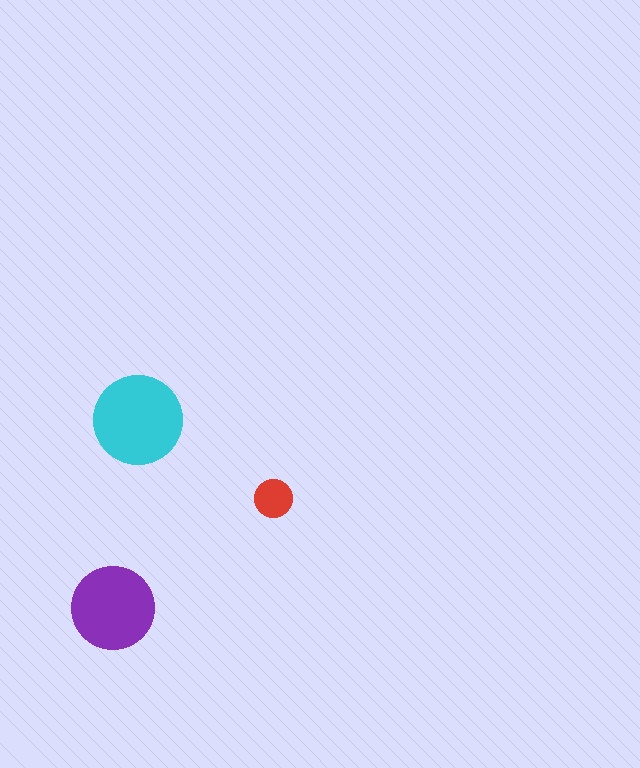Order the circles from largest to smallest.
the cyan one, the purple one, the red one.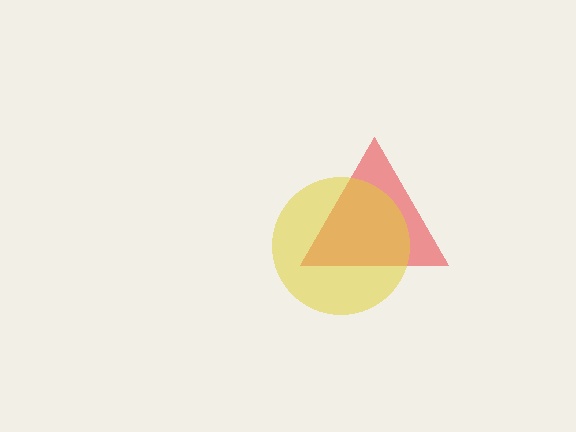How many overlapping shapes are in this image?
There are 2 overlapping shapes in the image.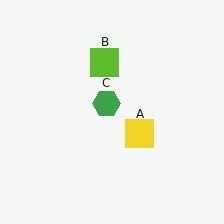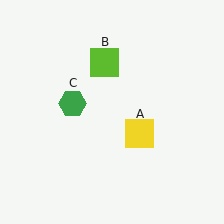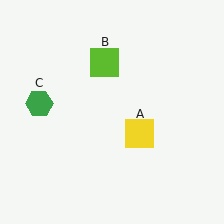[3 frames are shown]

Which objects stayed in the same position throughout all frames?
Yellow square (object A) and lime square (object B) remained stationary.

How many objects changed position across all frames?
1 object changed position: green hexagon (object C).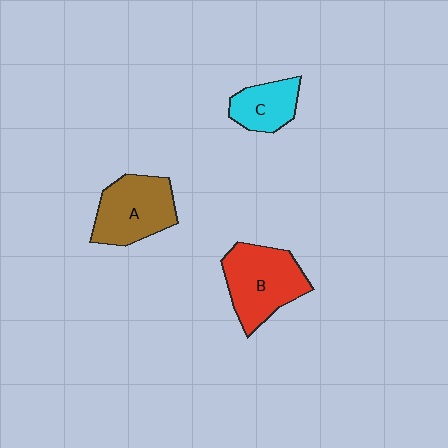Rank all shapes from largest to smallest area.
From largest to smallest: B (red), A (brown), C (cyan).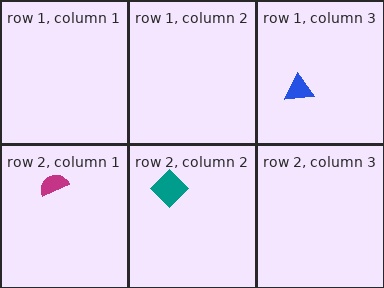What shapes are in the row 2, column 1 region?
The magenta semicircle.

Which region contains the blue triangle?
The row 1, column 3 region.